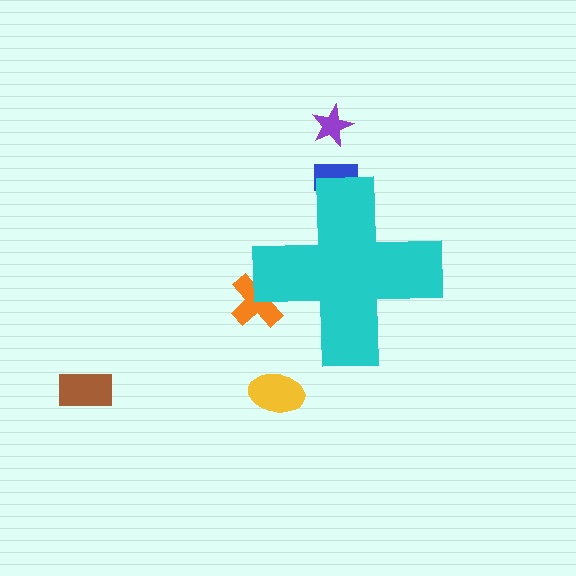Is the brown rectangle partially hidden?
No, the brown rectangle is fully visible.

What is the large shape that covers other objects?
A cyan cross.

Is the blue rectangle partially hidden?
Yes, the blue rectangle is partially hidden behind the cyan cross.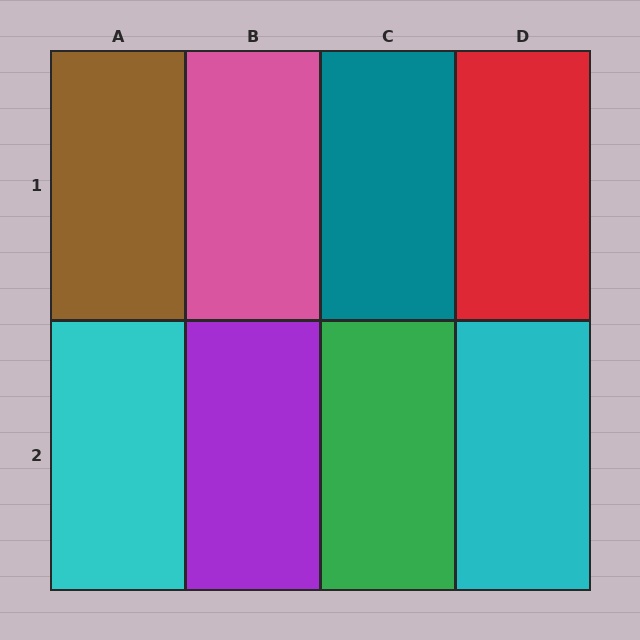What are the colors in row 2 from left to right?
Cyan, purple, green, cyan.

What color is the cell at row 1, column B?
Pink.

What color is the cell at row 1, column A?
Brown.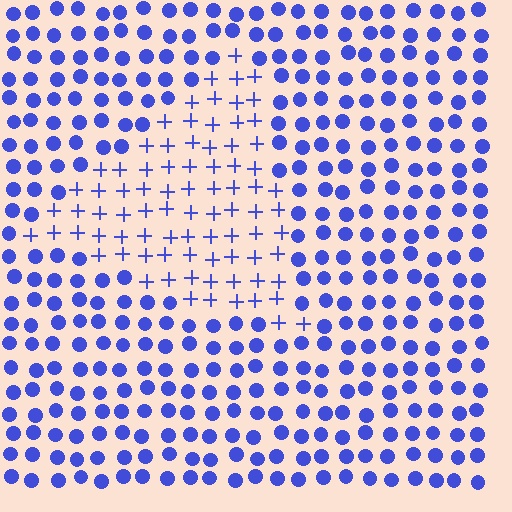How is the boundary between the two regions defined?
The boundary is defined by a change in element shape: plus signs inside vs. circles outside. All elements share the same color and spacing.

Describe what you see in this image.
The image is filled with small blue elements arranged in a uniform grid. A triangle-shaped region contains plus signs, while the surrounding area contains circles. The boundary is defined purely by the change in element shape.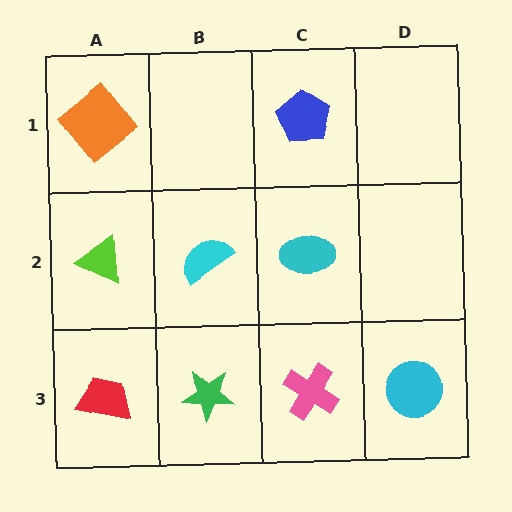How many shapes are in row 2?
3 shapes.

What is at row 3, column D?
A cyan circle.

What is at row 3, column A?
A red trapezoid.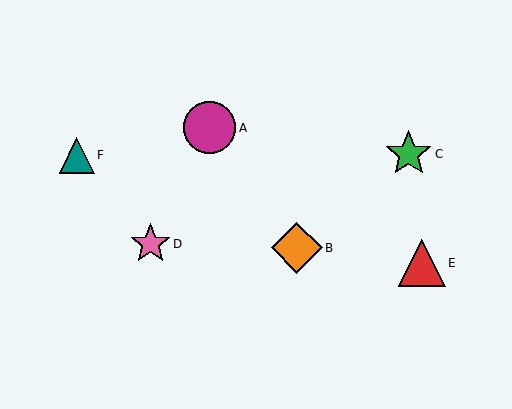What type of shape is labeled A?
Shape A is a magenta circle.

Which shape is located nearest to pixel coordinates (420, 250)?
The red triangle (labeled E) at (422, 263) is nearest to that location.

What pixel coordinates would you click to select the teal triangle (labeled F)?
Click at (77, 155) to select the teal triangle F.